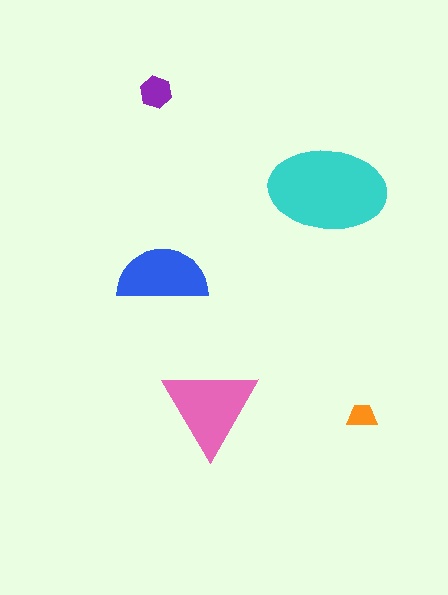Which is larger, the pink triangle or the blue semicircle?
The pink triangle.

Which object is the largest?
The cyan ellipse.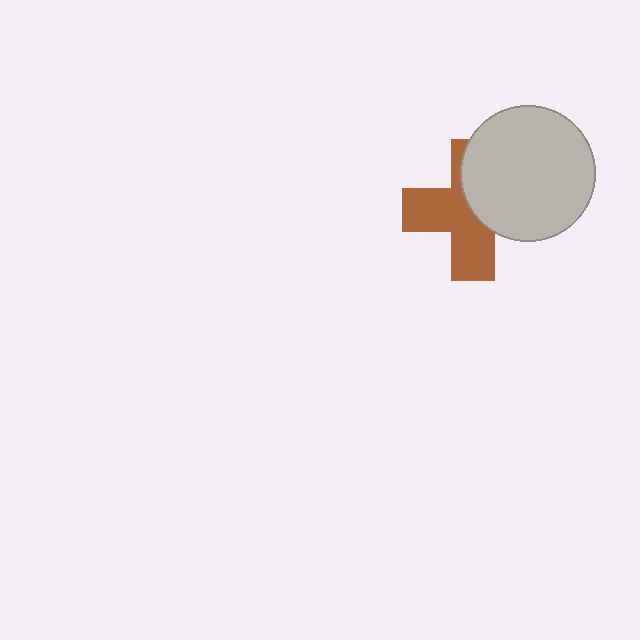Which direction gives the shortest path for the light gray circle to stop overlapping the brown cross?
Moving right gives the shortest separation.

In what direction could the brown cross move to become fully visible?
The brown cross could move left. That would shift it out from behind the light gray circle entirely.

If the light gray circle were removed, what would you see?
You would see the complete brown cross.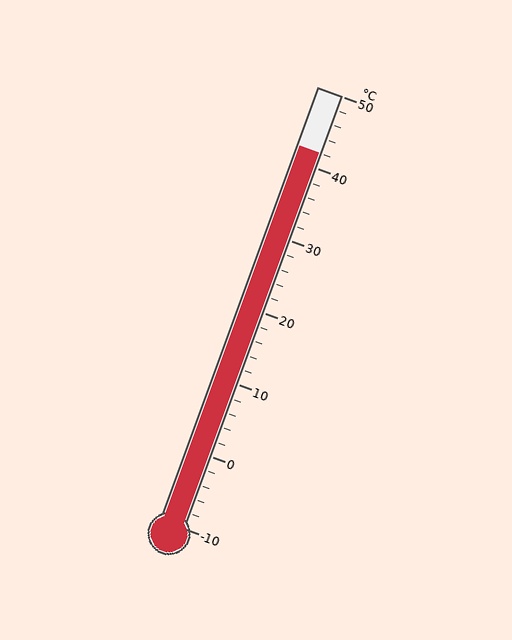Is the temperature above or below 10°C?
The temperature is above 10°C.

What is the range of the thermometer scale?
The thermometer scale ranges from -10°C to 50°C.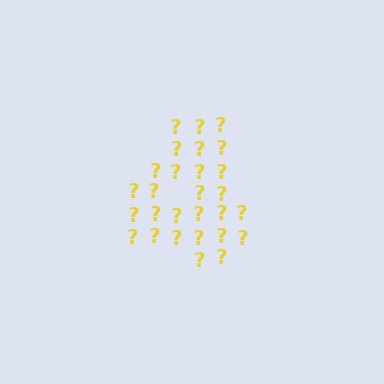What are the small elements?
The small elements are question marks.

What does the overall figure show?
The overall figure shows the digit 4.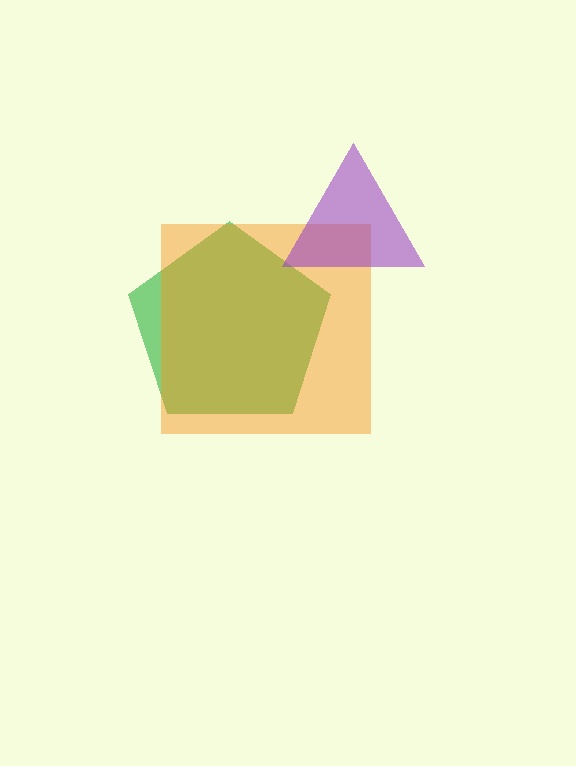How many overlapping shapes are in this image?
There are 3 overlapping shapes in the image.